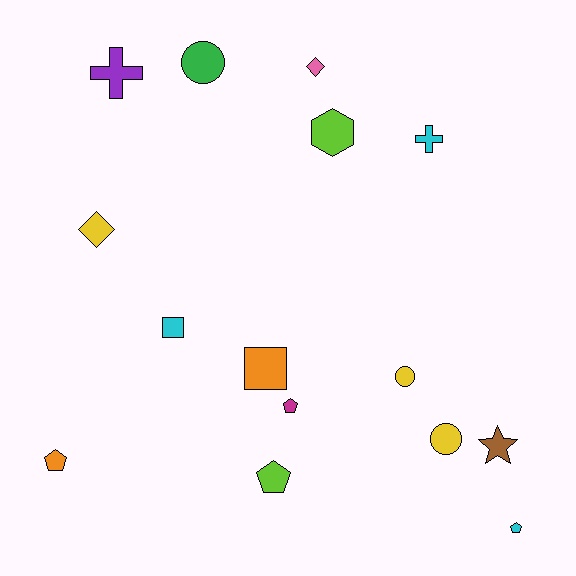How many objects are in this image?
There are 15 objects.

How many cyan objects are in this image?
There are 3 cyan objects.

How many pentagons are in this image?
There are 4 pentagons.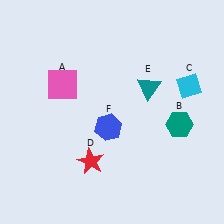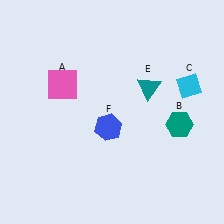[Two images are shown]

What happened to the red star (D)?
The red star (D) was removed in Image 2. It was in the bottom-left area of Image 1.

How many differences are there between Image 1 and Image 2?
There is 1 difference between the two images.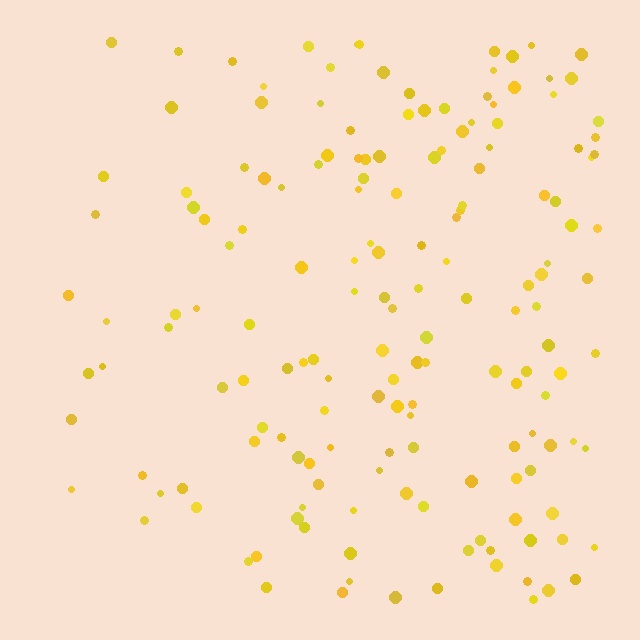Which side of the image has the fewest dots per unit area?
The left.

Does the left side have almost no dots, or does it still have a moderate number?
Still a moderate number, just noticeably fewer than the right.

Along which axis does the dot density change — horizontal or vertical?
Horizontal.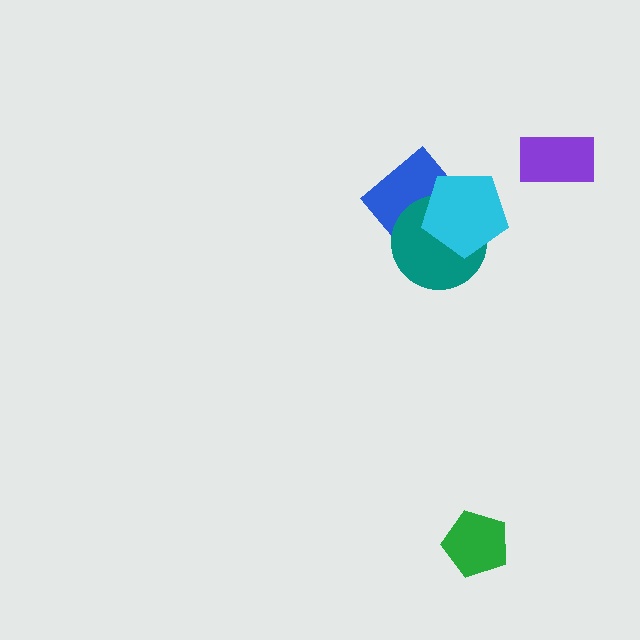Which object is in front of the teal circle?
The cyan pentagon is in front of the teal circle.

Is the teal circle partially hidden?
Yes, it is partially covered by another shape.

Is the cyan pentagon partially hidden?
No, no other shape covers it.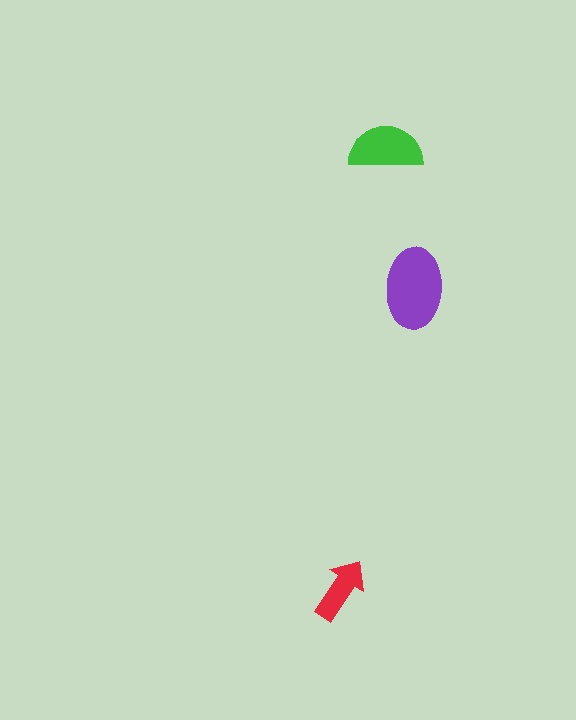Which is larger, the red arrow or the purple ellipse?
The purple ellipse.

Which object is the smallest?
The red arrow.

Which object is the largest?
The purple ellipse.